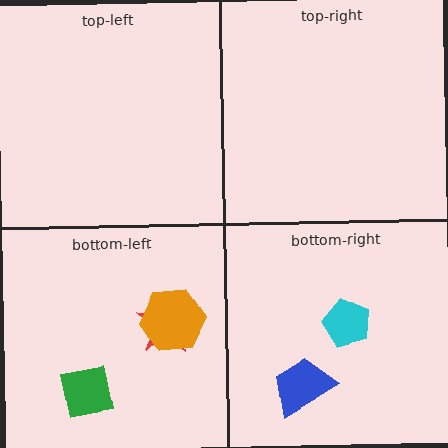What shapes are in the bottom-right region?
The cyan pentagon, the blue trapezoid.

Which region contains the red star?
The bottom-left region.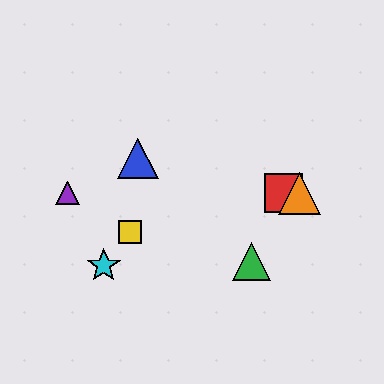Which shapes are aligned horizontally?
The red square, the purple triangle, the orange triangle are aligned horizontally.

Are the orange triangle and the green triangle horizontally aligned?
No, the orange triangle is at y≈193 and the green triangle is at y≈262.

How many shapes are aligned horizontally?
3 shapes (the red square, the purple triangle, the orange triangle) are aligned horizontally.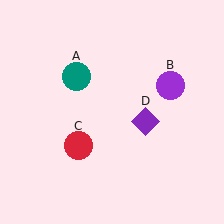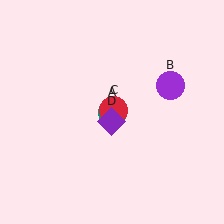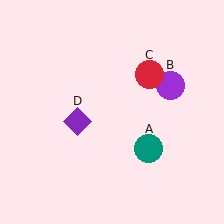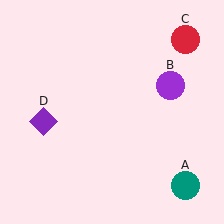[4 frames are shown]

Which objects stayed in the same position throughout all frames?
Purple circle (object B) remained stationary.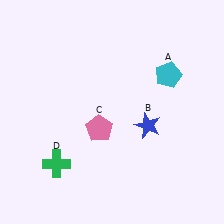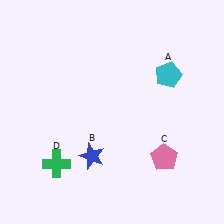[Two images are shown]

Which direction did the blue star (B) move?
The blue star (B) moved left.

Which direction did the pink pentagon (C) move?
The pink pentagon (C) moved right.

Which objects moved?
The objects that moved are: the blue star (B), the pink pentagon (C).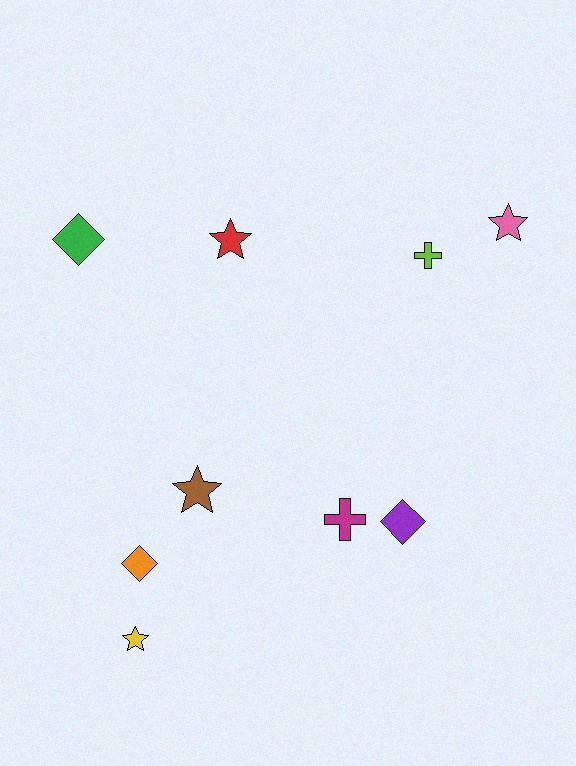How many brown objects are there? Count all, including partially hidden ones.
There is 1 brown object.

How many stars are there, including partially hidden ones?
There are 4 stars.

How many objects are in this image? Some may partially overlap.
There are 9 objects.